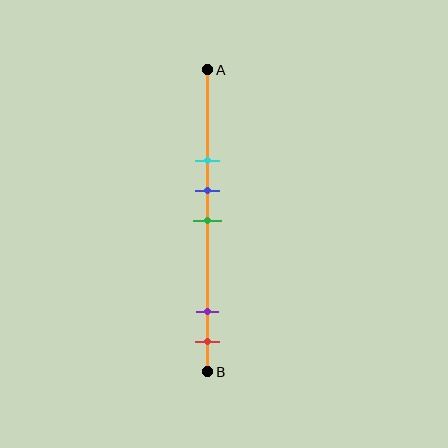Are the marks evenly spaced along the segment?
No, the marks are not evenly spaced.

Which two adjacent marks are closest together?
The blue and green marks are the closest adjacent pair.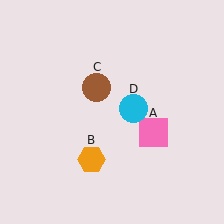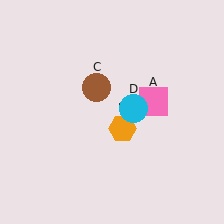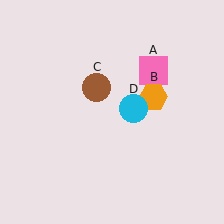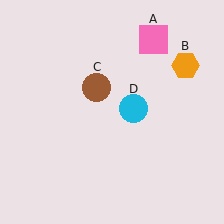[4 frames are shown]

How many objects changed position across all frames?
2 objects changed position: pink square (object A), orange hexagon (object B).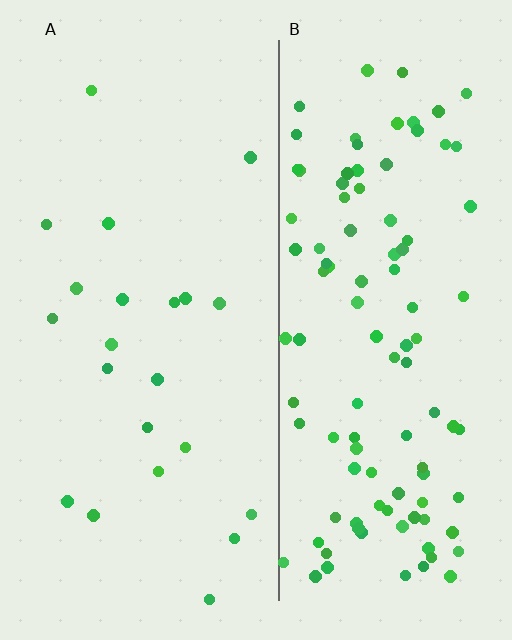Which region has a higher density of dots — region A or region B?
B (the right).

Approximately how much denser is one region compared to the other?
Approximately 4.9× — region B over region A.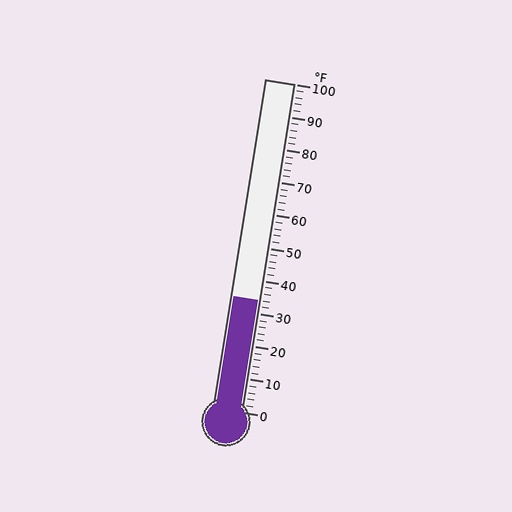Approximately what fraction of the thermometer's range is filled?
The thermometer is filled to approximately 35% of its range.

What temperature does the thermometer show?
The thermometer shows approximately 34°F.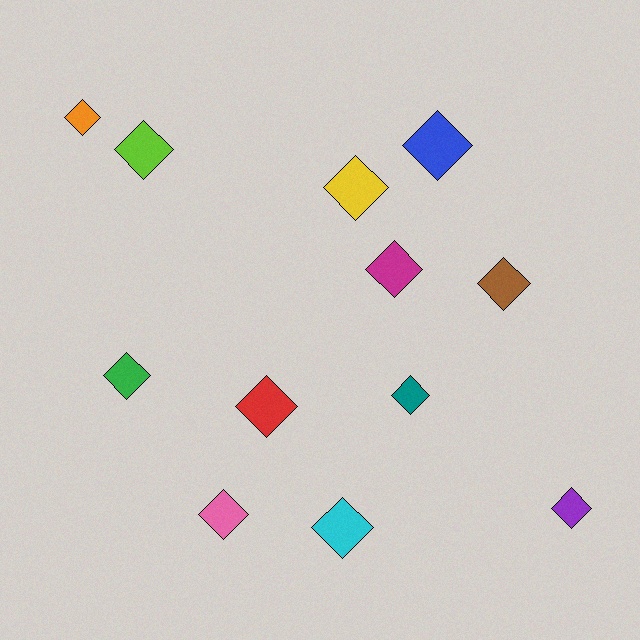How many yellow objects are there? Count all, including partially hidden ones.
There is 1 yellow object.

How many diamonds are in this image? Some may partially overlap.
There are 12 diamonds.